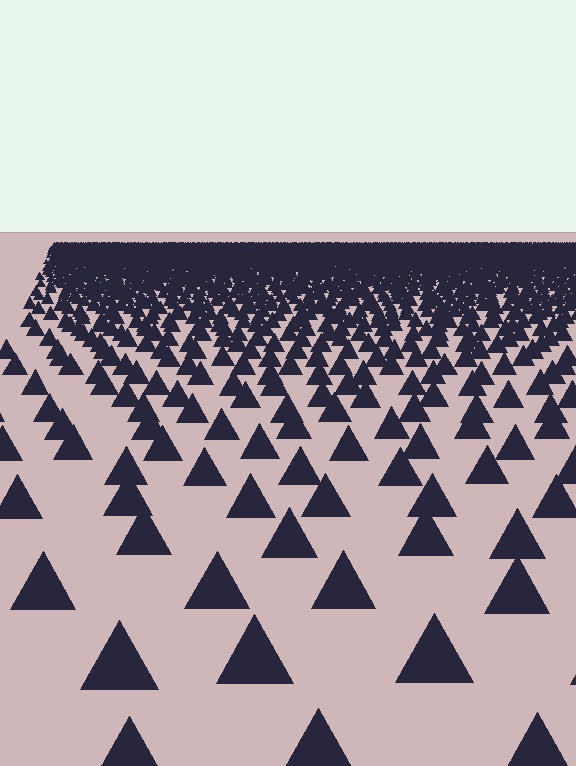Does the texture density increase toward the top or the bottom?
Density increases toward the top.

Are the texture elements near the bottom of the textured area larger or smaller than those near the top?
Larger. Near the bottom, elements are closer to the viewer and appear at a bigger on-screen size.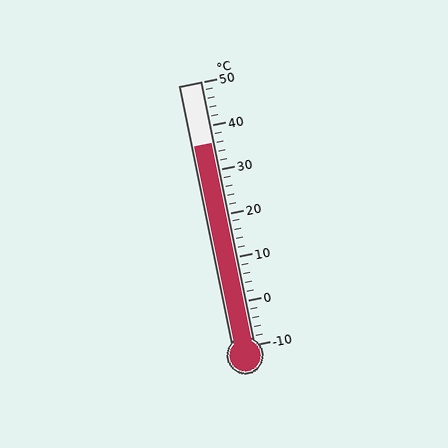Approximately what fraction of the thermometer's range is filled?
The thermometer is filled to approximately 75% of its range.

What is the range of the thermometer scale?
The thermometer scale ranges from -10°C to 50°C.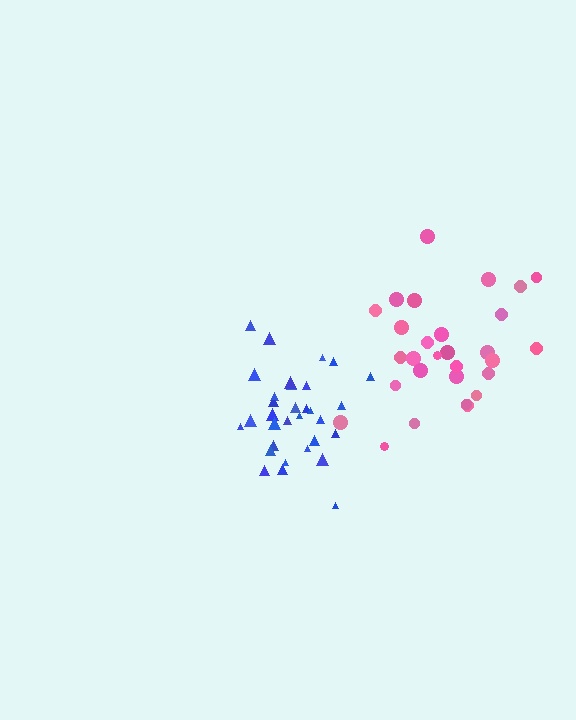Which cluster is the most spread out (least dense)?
Pink.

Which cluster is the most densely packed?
Blue.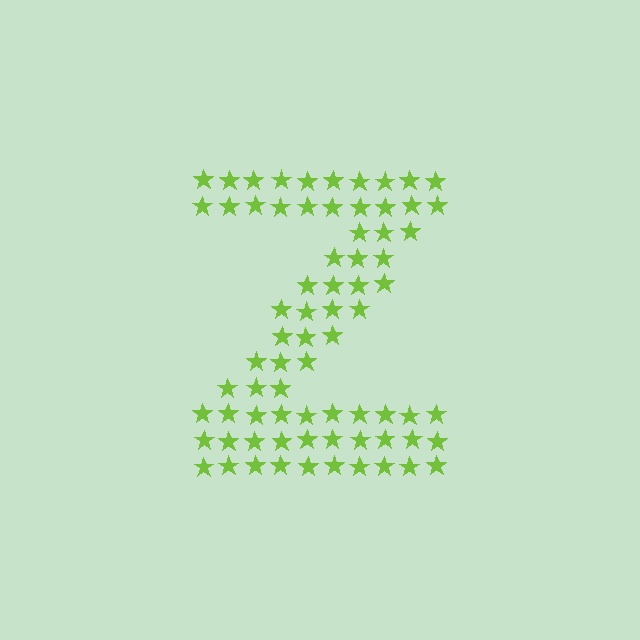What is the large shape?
The large shape is the letter Z.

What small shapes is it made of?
It is made of small stars.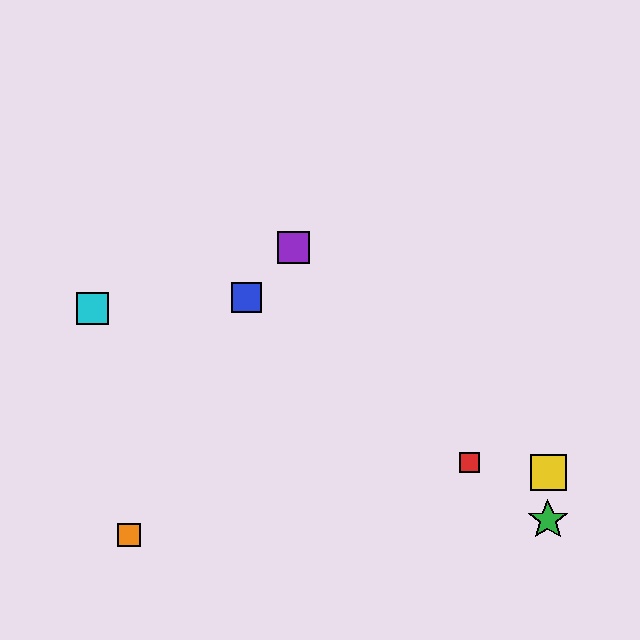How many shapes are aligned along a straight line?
3 shapes (the red square, the blue square, the green star) are aligned along a straight line.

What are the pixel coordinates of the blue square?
The blue square is at (247, 298).